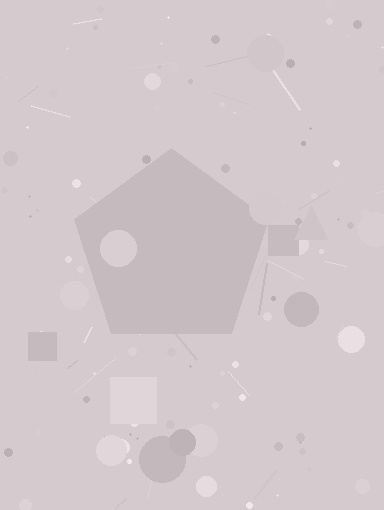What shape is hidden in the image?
A pentagon is hidden in the image.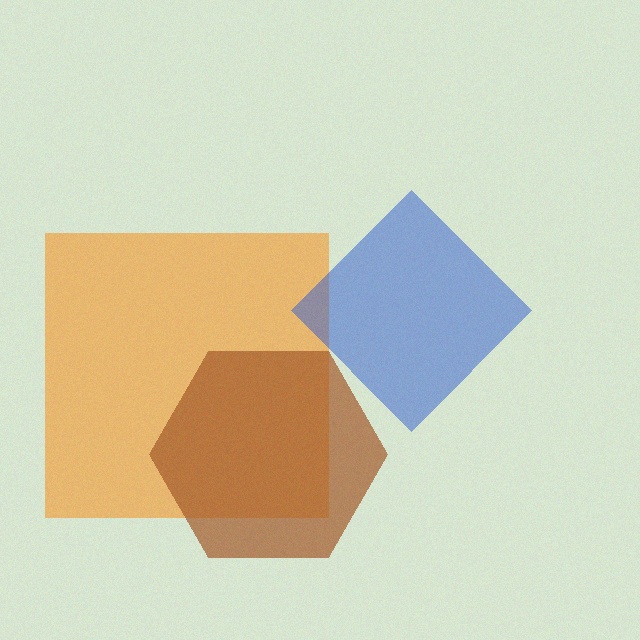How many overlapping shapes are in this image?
There are 3 overlapping shapes in the image.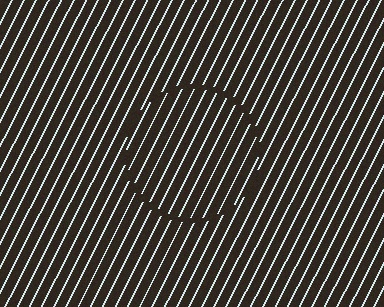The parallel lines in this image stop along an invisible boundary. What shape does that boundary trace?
An illusory circle. The interior of the shape contains the same grating, shifted by half a period — the contour is defined by the phase discontinuity where line-ends from the inner and outer gratings abut.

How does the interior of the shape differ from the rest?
The interior of the shape contains the same grating, shifted by half a period — the contour is defined by the phase discontinuity where line-ends from the inner and outer gratings abut.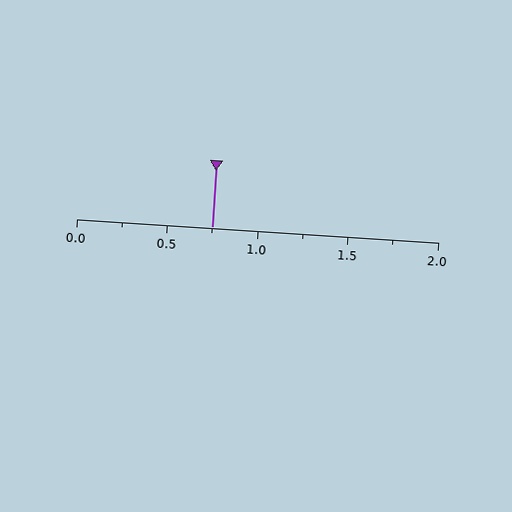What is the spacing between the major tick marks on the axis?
The major ticks are spaced 0.5 apart.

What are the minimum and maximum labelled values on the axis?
The axis runs from 0.0 to 2.0.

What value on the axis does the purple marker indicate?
The marker indicates approximately 0.75.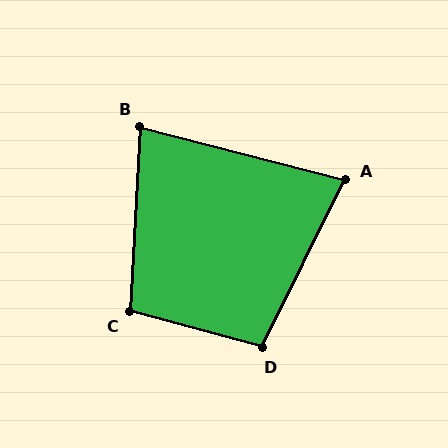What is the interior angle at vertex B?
Approximately 79 degrees (acute).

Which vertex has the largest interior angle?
C, at approximately 102 degrees.